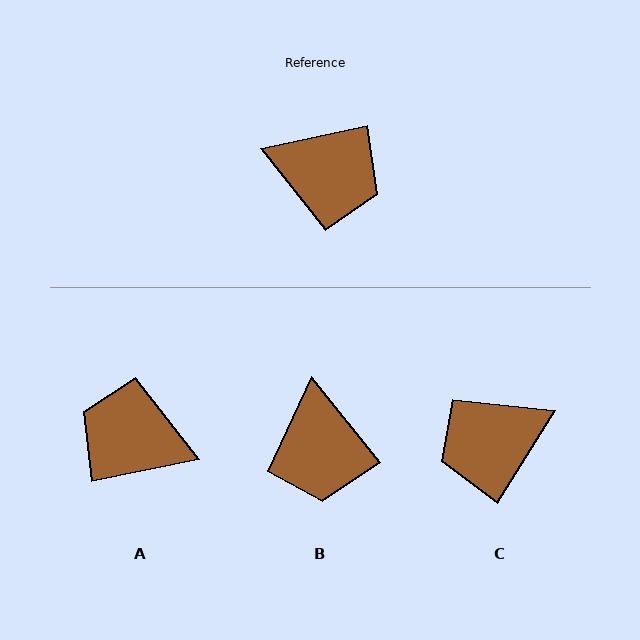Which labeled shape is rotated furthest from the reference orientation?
A, about 179 degrees away.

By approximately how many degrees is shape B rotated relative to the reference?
Approximately 64 degrees clockwise.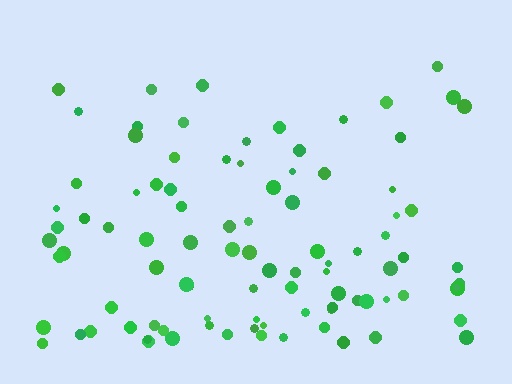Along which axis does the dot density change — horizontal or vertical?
Vertical.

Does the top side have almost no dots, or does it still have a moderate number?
Still a moderate number, just noticeably fewer than the bottom.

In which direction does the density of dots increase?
From top to bottom, with the bottom side densest.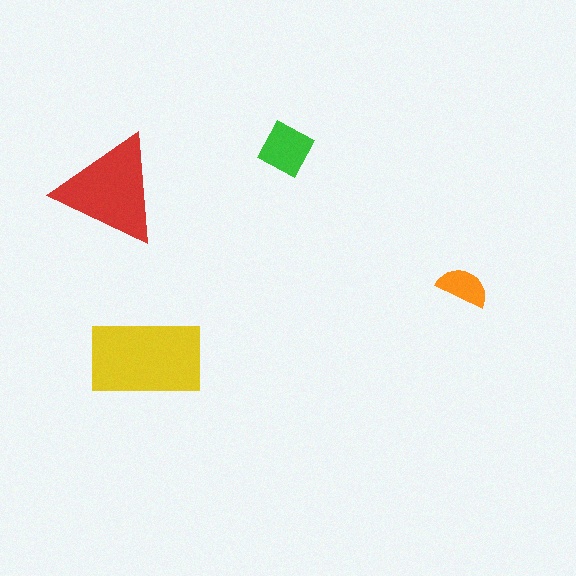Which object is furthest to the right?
The orange semicircle is rightmost.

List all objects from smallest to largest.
The orange semicircle, the green square, the red triangle, the yellow rectangle.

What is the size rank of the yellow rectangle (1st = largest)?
1st.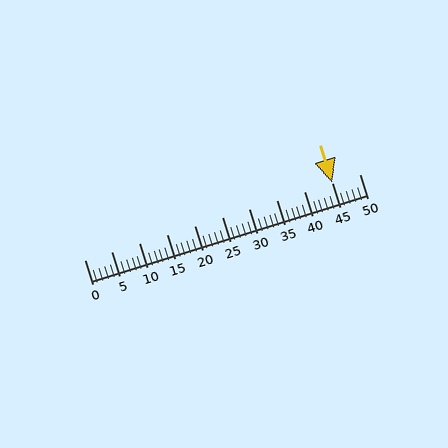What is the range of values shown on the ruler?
The ruler shows values from 0 to 50.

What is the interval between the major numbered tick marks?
The major tick marks are spaced 5 units apart.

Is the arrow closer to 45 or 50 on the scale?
The arrow is closer to 45.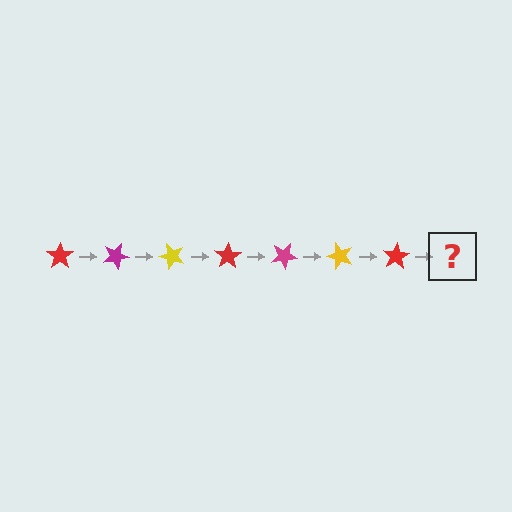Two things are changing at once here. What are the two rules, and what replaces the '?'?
The two rules are that it rotates 25 degrees each step and the color cycles through red, magenta, and yellow. The '?' should be a magenta star, rotated 175 degrees from the start.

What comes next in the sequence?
The next element should be a magenta star, rotated 175 degrees from the start.